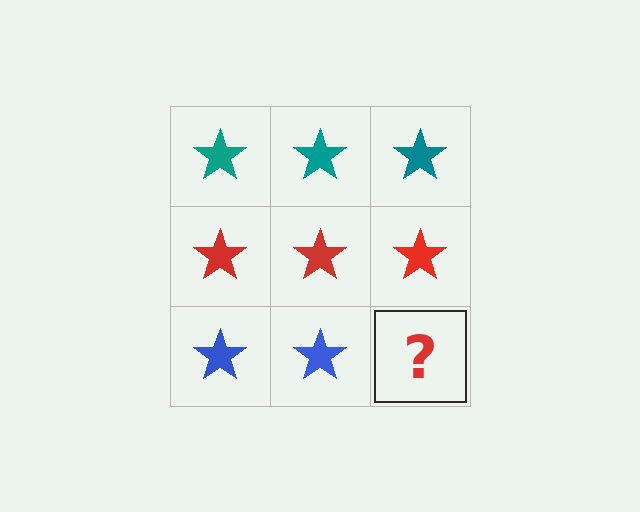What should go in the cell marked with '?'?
The missing cell should contain a blue star.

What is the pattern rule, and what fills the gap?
The rule is that each row has a consistent color. The gap should be filled with a blue star.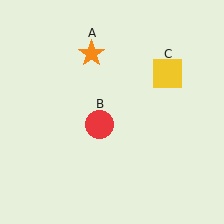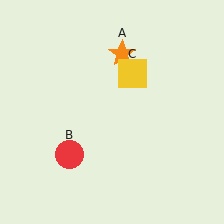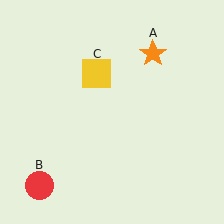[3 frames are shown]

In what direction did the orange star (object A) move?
The orange star (object A) moved right.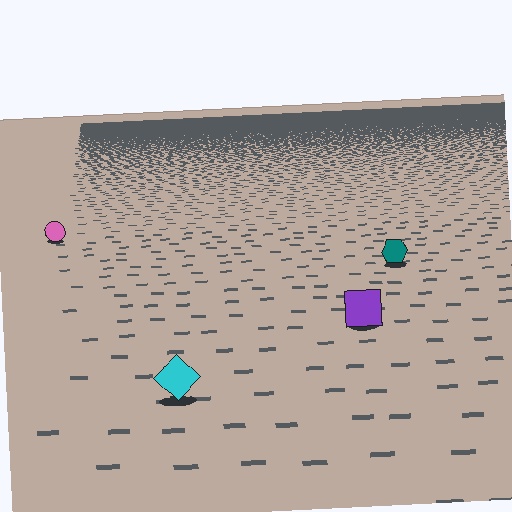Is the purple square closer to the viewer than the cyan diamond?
No. The cyan diamond is closer — you can tell from the texture gradient: the ground texture is coarser near it.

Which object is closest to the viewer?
The cyan diamond is closest. The texture marks near it are larger and more spread out.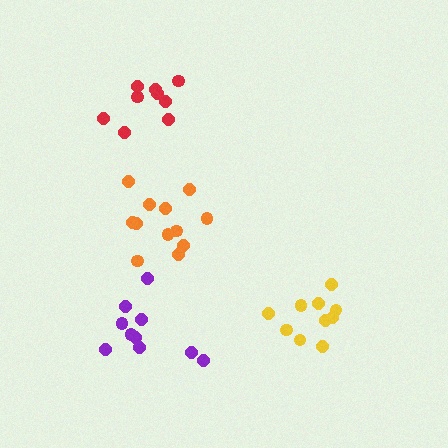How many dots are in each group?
Group 1: 10 dots, Group 2: 12 dots, Group 3: 9 dots, Group 4: 10 dots (41 total).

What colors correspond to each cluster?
The clusters are colored: yellow, orange, red, purple.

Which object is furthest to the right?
The yellow cluster is rightmost.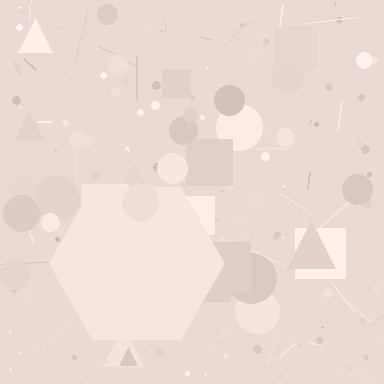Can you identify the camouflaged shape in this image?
The camouflaged shape is a hexagon.